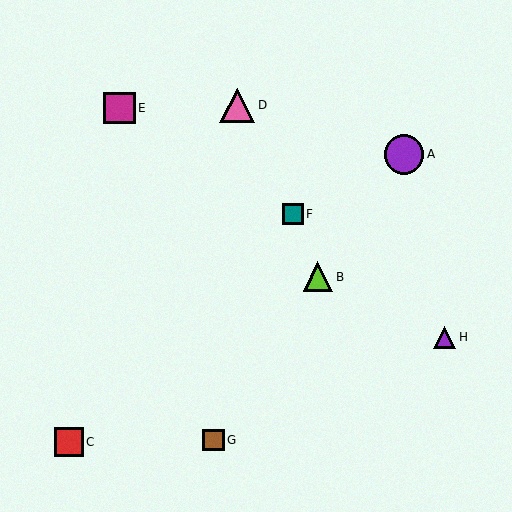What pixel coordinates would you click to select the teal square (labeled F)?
Click at (293, 214) to select the teal square F.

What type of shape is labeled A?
Shape A is a purple circle.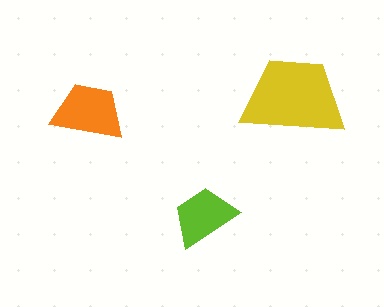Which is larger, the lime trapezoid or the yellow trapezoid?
The yellow one.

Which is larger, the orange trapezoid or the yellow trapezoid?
The yellow one.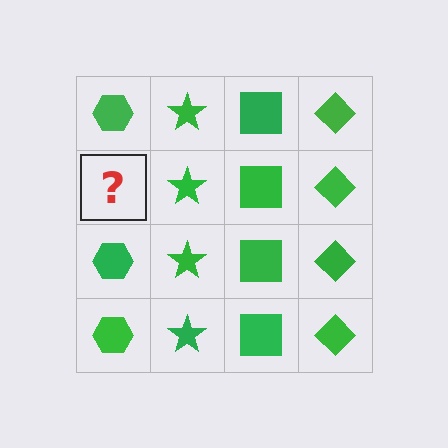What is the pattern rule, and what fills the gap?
The rule is that each column has a consistent shape. The gap should be filled with a green hexagon.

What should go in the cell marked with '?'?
The missing cell should contain a green hexagon.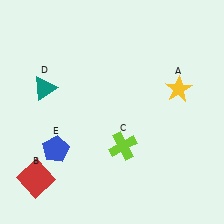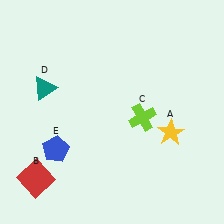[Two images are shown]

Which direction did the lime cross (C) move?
The lime cross (C) moved up.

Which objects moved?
The objects that moved are: the yellow star (A), the lime cross (C).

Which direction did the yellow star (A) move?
The yellow star (A) moved down.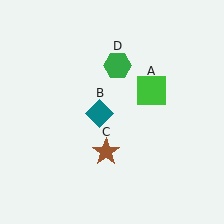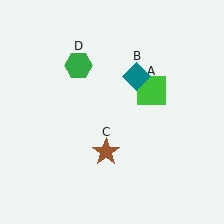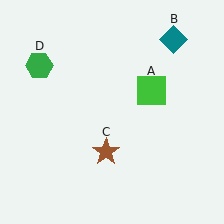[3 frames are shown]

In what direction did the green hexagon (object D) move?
The green hexagon (object D) moved left.